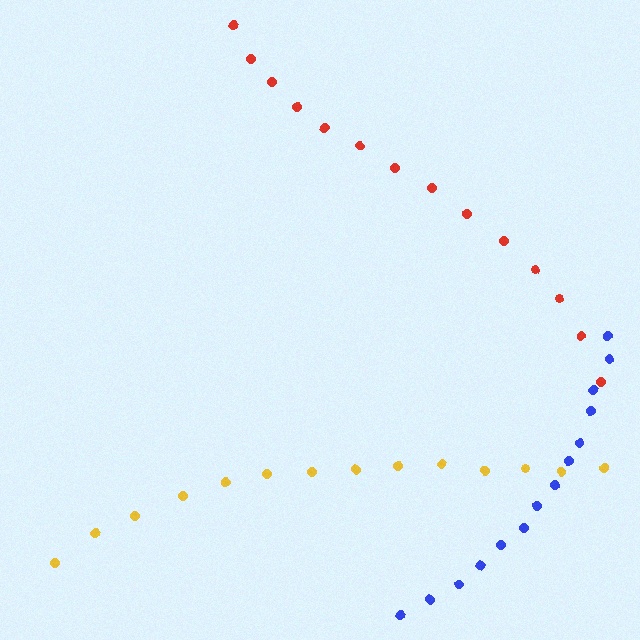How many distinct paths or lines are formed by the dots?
There are 3 distinct paths.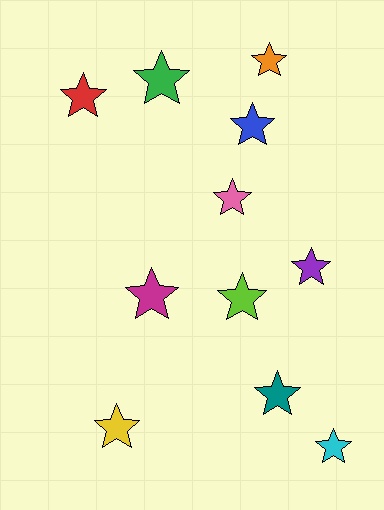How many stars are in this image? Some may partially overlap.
There are 11 stars.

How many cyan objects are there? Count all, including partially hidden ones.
There is 1 cyan object.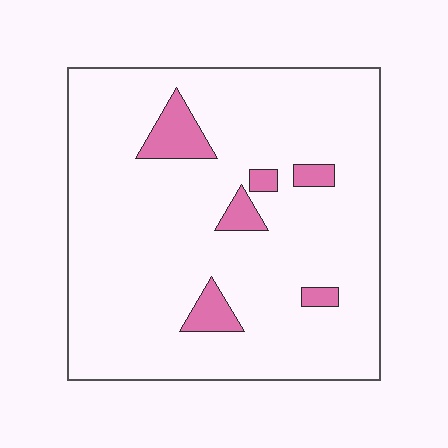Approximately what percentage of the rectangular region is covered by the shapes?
Approximately 10%.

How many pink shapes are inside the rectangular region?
6.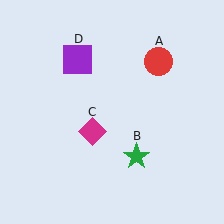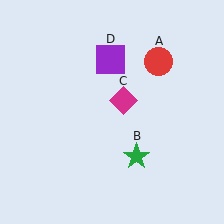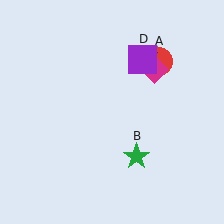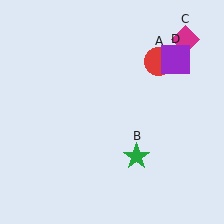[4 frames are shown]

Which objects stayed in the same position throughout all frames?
Red circle (object A) and green star (object B) remained stationary.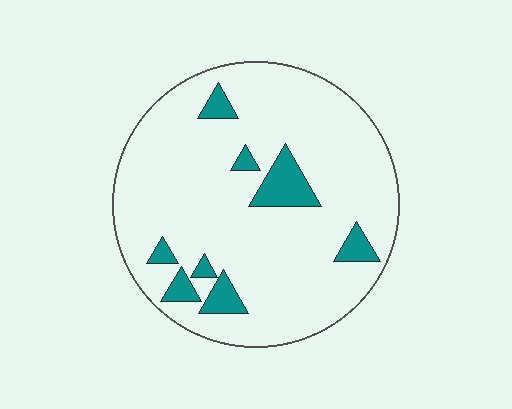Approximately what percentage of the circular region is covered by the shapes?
Approximately 10%.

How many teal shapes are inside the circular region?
8.